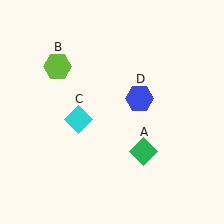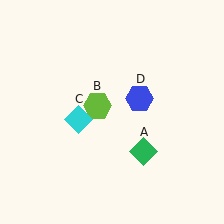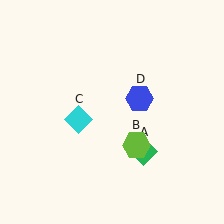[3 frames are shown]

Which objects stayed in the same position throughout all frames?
Green diamond (object A) and cyan diamond (object C) and blue hexagon (object D) remained stationary.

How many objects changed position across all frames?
1 object changed position: lime hexagon (object B).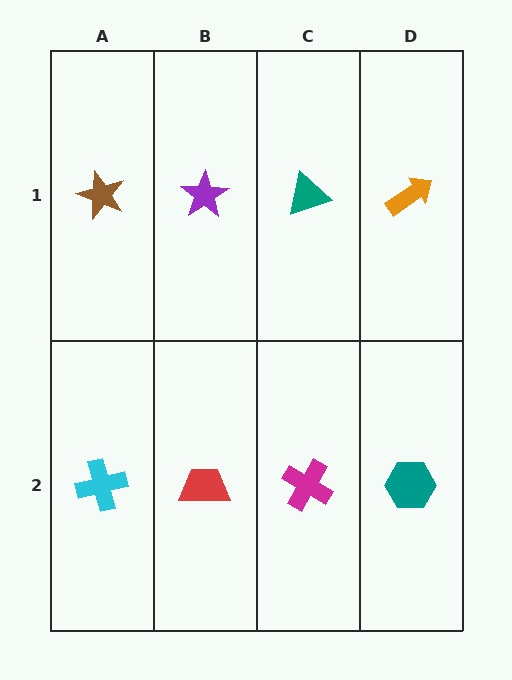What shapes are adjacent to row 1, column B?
A red trapezoid (row 2, column B), a brown star (row 1, column A), a teal triangle (row 1, column C).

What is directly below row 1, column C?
A magenta cross.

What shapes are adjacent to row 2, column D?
An orange arrow (row 1, column D), a magenta cross (row 2, column C).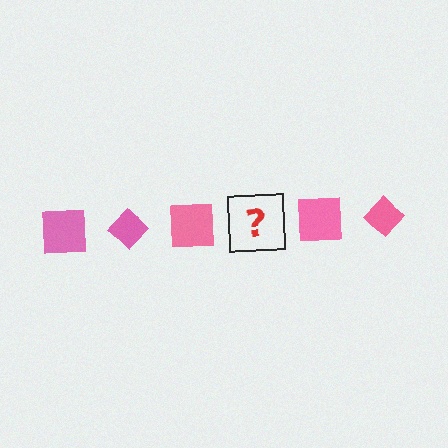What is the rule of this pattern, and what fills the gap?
The rule is that the pattern cycles through square, diamond shapes in pink. The gap should be filled with a pink diamond.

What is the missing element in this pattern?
The missing element is a pink diamond.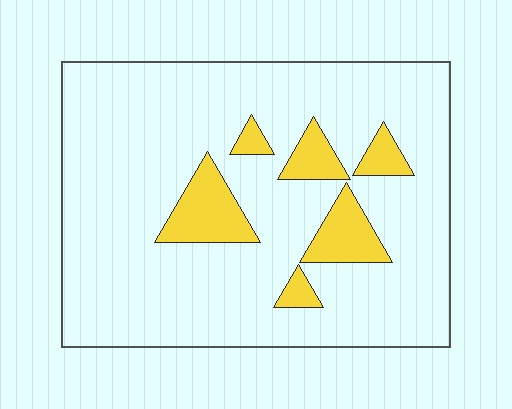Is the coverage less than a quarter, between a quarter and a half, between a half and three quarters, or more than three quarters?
Less than a quarter.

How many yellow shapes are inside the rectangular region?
6.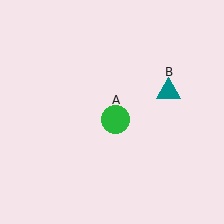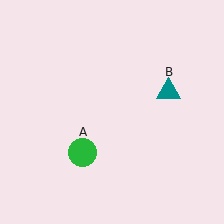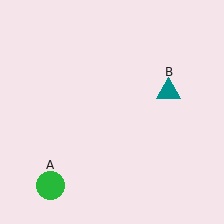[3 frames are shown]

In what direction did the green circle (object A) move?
The green circle (object A) moved down and to the left.